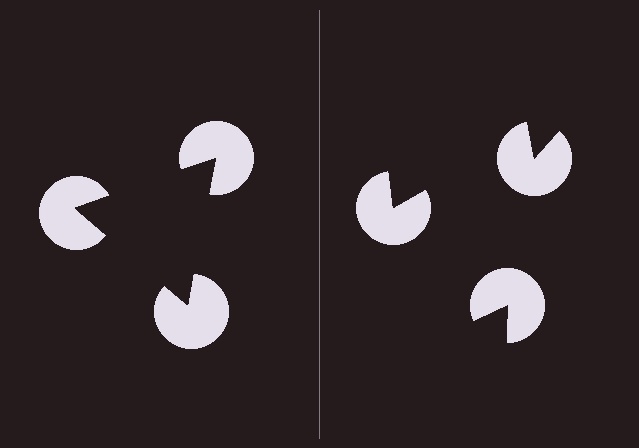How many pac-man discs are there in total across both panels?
6 — 3 on each side.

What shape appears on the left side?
An illusory triangle.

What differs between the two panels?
The pac-man discs are positioned identically on both sides; only the wedge orientations differ. On the left they align to a triangle; on the right they are misaligned.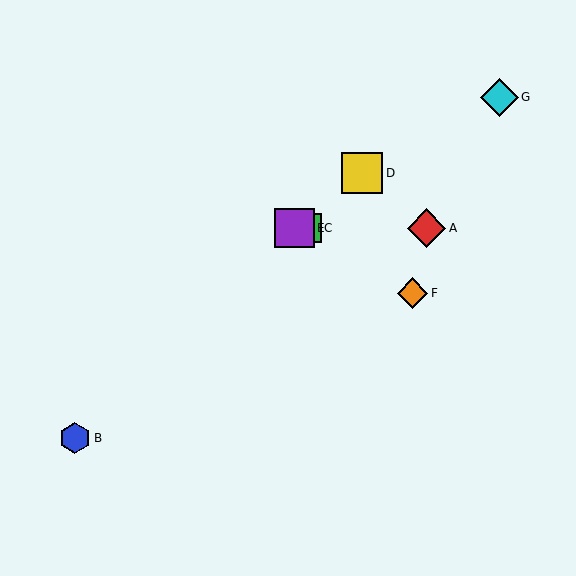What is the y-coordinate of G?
Object G is at y≈97.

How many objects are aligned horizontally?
3 objects (A, C, E) are aligned horizontally.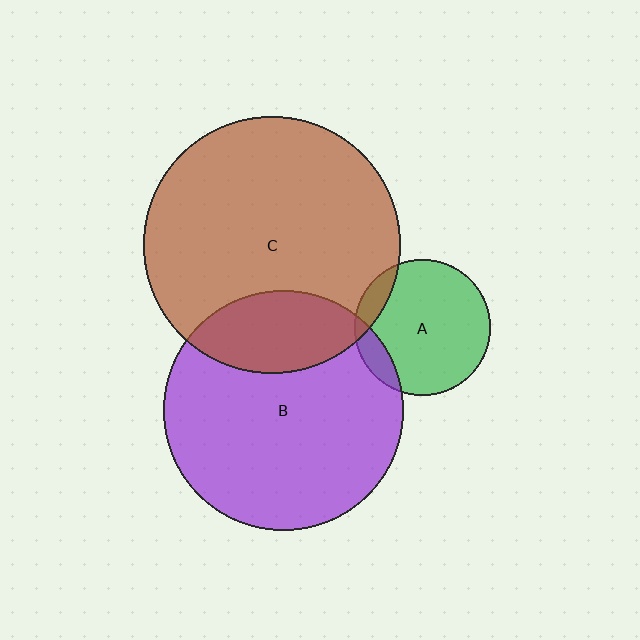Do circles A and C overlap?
Yes.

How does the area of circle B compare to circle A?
Approximately 3.1 times.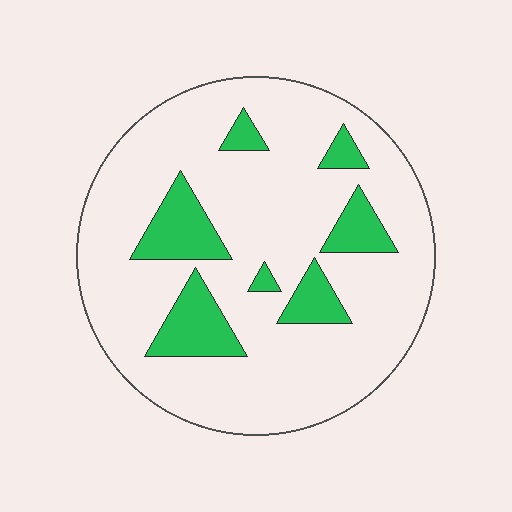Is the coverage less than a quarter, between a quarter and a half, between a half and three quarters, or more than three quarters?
Less than a quarter.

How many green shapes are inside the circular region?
7.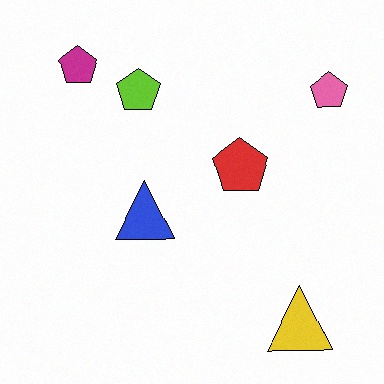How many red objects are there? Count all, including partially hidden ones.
There is 1 red object.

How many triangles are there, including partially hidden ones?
There are 2 triangles.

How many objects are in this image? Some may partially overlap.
There are 6 objects.